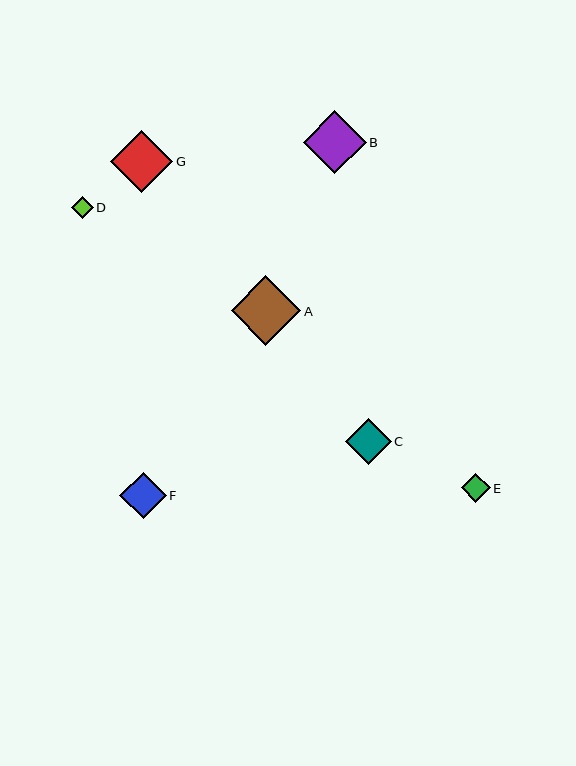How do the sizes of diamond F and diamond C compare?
Diamond F and diamond C are approximately the same size.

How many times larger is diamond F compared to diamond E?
Diamond F is approximately 1.6 times the size of diamond E.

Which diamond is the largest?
Diamond A is the largest with a size of approximately 69 pixels.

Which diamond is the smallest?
Diamond D is the smallest with a size of approximately 22 pixels.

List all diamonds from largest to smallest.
From largest to smallest: A, B, G, F, C, E, D.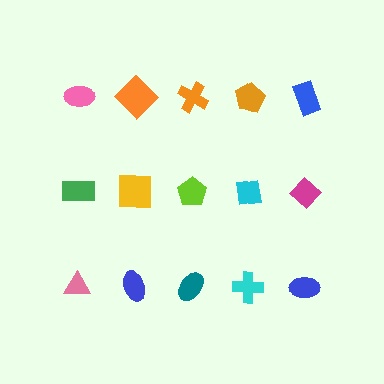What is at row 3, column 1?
A pink triangle.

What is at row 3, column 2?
A blue ellipse.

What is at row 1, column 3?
An orange cross.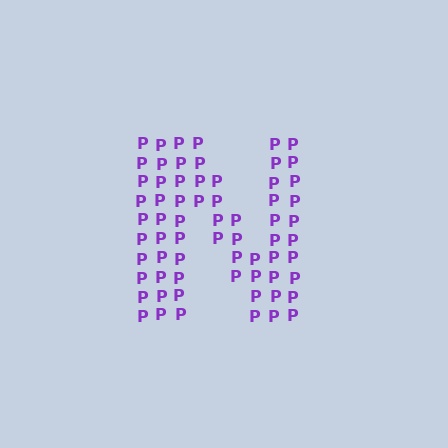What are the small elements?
The small elements are letter P's.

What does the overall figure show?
The overall figure shows the letter N.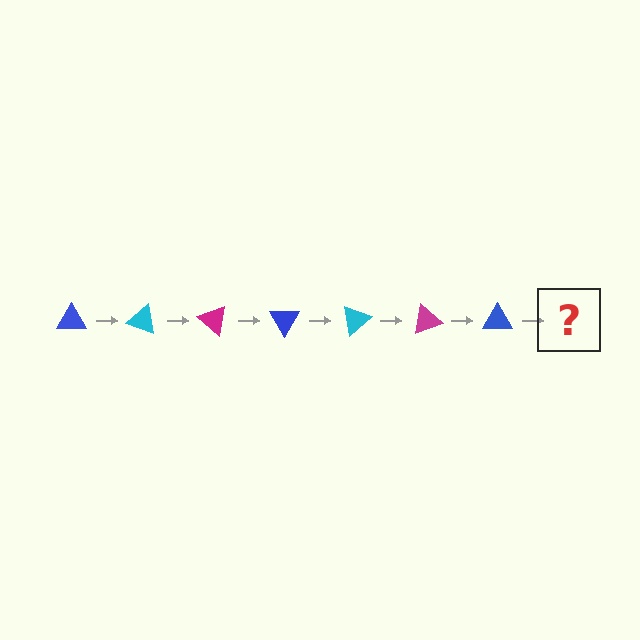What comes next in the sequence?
The next element should be a cyan triangle, rotated 140 degrees from the start.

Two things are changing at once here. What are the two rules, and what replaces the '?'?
The two rules are that it rotates 20 degrees each step and the color cycles through blue, cyan, and magenta. The '?' should be a cyan triangle, rotated 140 degrees from the start.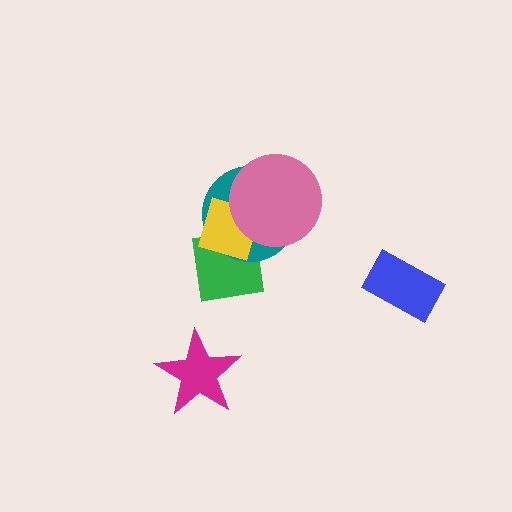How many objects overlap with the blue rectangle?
0 objects overlap with the blue rectangle.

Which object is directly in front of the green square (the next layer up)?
The teal circle is directly in front of the green square.